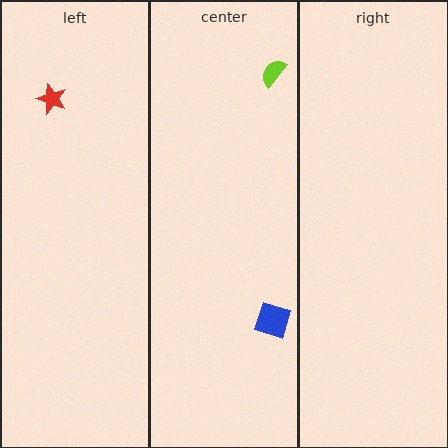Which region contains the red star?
The left region.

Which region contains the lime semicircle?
The center region.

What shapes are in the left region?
The red star.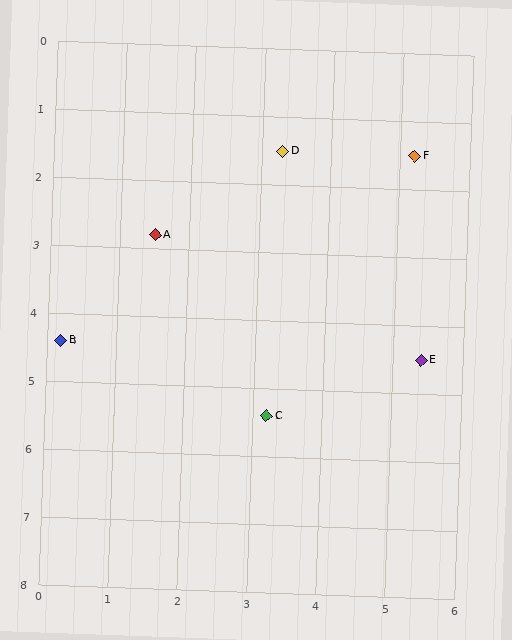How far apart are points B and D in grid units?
Points B and D are about 4.2 grid units apart.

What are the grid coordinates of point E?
Point E is at approximately (5.4, 4.5).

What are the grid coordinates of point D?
Point D is at approximately (3.3, 1.5).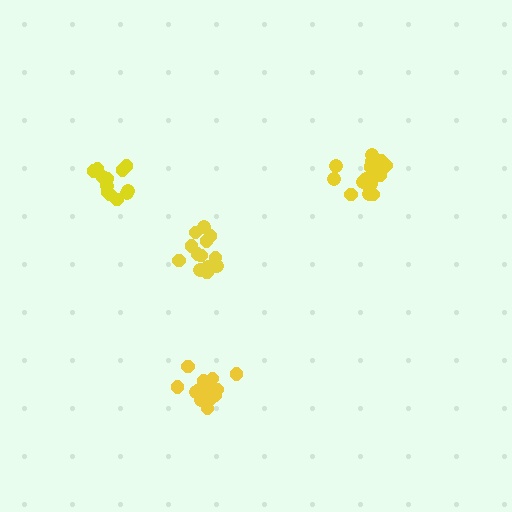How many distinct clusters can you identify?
There are 4 distinct clusters.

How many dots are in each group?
Group 1: 14 dots, Group 2: 18 dots, Group 3: 14 dots, Group 4: 18 dots (64 total).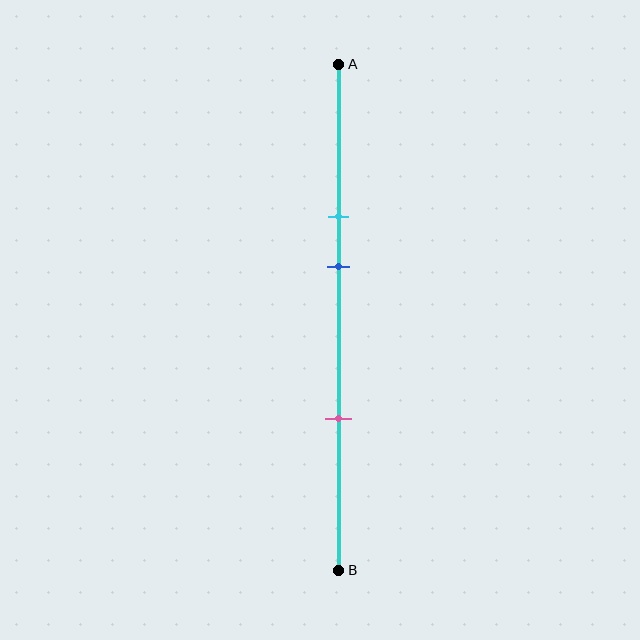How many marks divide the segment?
There are 3 marks dividing the segment.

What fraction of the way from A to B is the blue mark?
The blue mark is approximately 40% (0.4) of the way from A to B.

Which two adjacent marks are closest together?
The cyan and blue marks are the closest adjacent pair.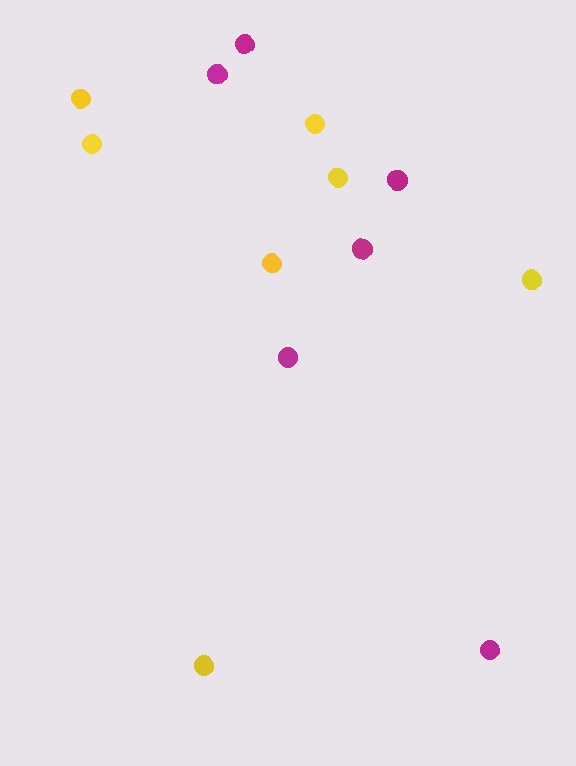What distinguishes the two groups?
There are 2 groups: one group of yellow circles (7) and one group of magenta circles (6).